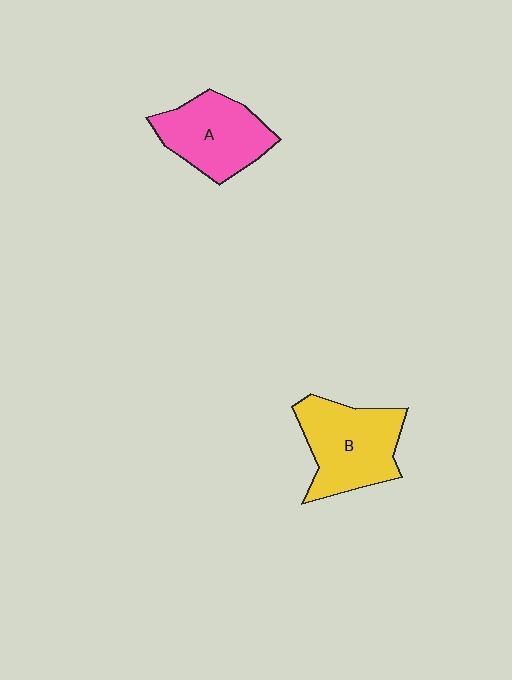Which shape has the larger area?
Shape B (yellow).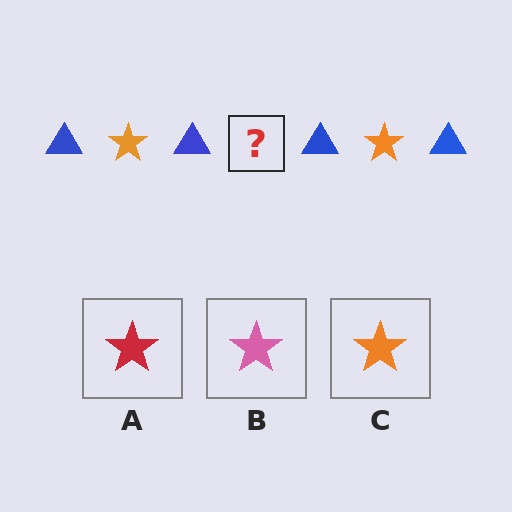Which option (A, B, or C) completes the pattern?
C.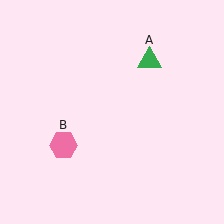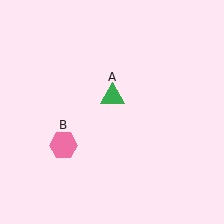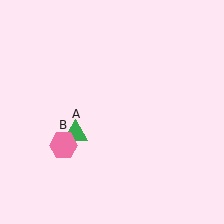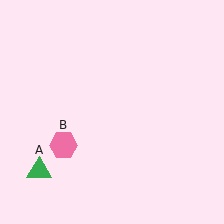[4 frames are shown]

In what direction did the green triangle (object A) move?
The green triangle (object A) moved down and to the left.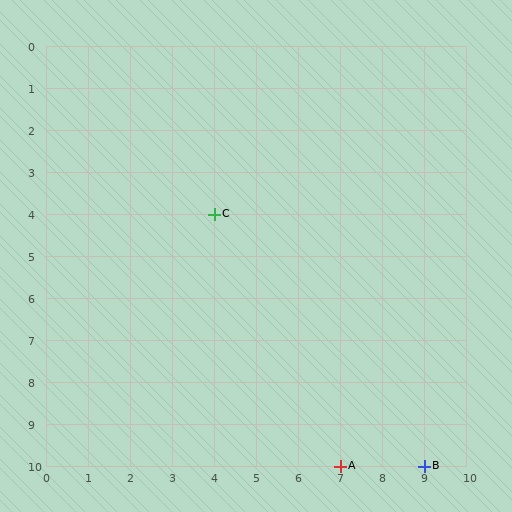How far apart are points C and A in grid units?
Points C and A are 3 columns and 6 rows apart (about 6.7 grid units diagonally).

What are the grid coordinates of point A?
Point A is at grid coordinates (7, 10).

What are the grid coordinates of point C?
Point C is at grid coordinates (4, 4).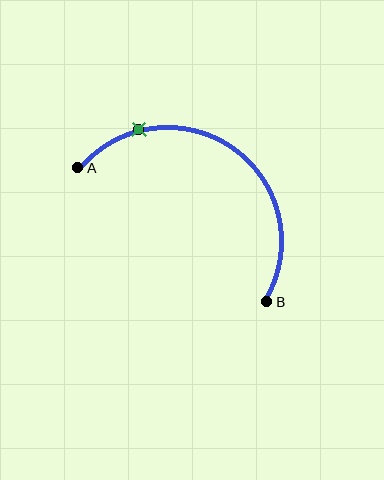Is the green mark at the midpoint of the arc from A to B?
No. The green mark lies on the arc but is closer to endpoint A. The arc midpoint would be at the point on the curve equidistant along the arc from both A and B.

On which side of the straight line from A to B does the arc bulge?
The arc bulges above and to the right of the straight line connecting A and B.